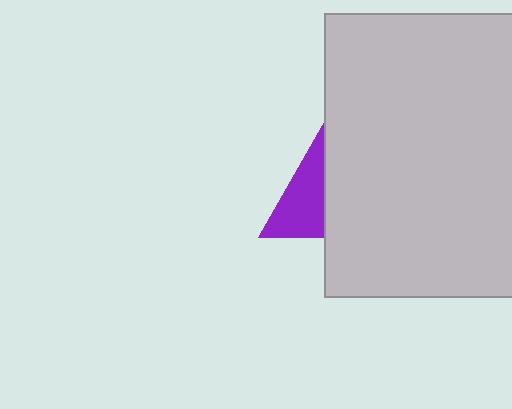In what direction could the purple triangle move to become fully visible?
The purple triangle could move left. That would shift it out from behind the light gray rectangle entirely.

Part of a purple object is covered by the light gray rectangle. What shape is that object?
It is a triangle.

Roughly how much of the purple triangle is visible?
About half of it is visible (roughly 45%).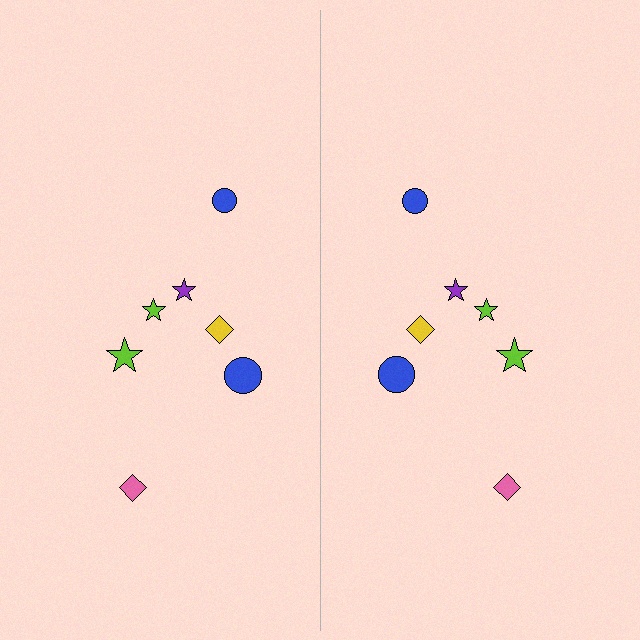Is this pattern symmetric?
Yes, this pattern has bilateral (reflection) symmetry.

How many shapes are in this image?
There are 14 shapes in this image.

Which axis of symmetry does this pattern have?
The pattern has a vertical axis of symmetry running through the center of the image.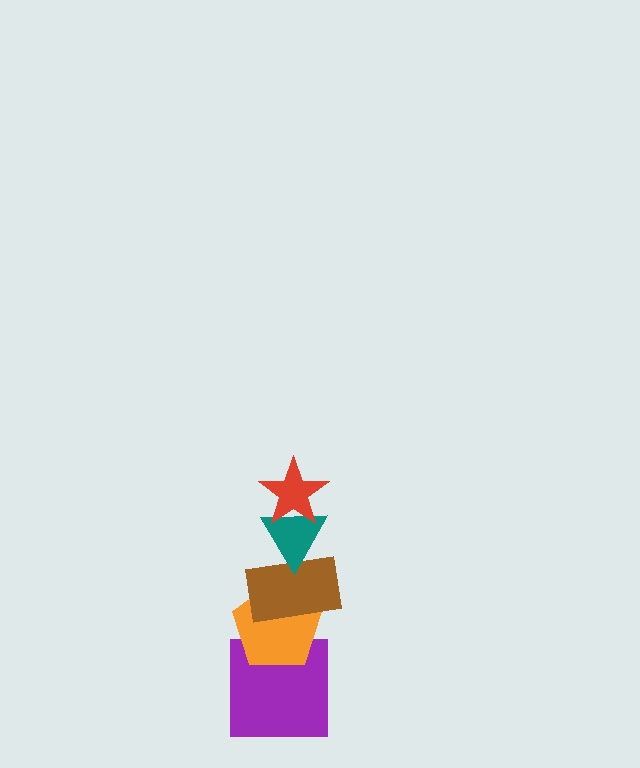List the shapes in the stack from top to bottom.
From top to bottom: the red star, the teal triangle, the brown rectangle, the orange pentagon, the purple square.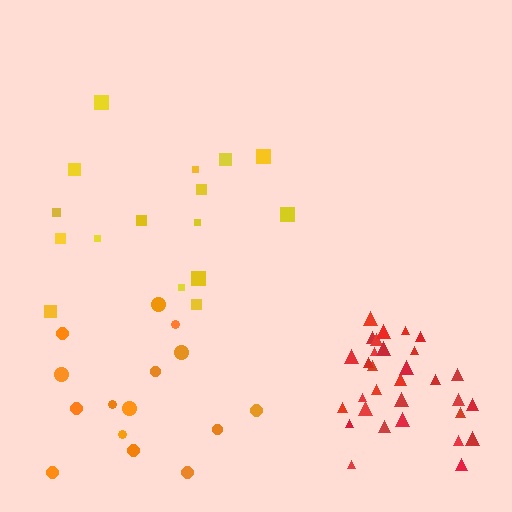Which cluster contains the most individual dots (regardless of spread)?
Red (31).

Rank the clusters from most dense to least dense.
red, yellow, orange.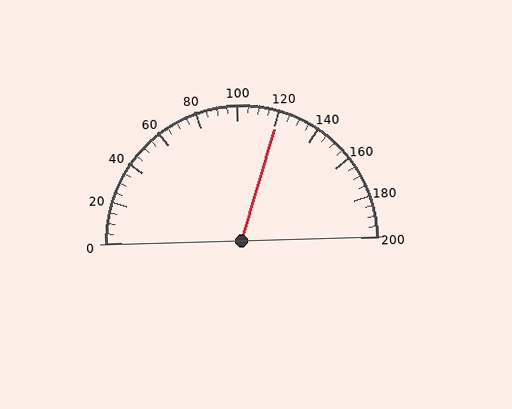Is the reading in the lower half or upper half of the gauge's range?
The reading is in the upper half of the range (0 to 200).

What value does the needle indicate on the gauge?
The needle indicates approximately 120.